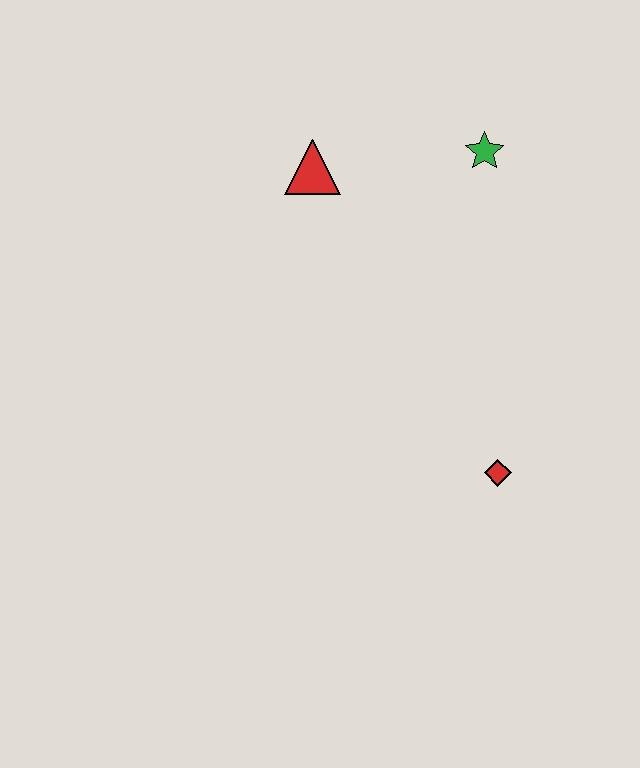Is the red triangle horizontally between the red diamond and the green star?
No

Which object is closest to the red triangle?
The green star is closest to the red triangle.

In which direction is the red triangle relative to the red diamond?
The red triangle is above the red diamond.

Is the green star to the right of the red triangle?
Yes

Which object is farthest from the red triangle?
The red diamond is farthest from the red triangle.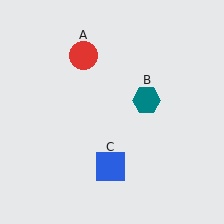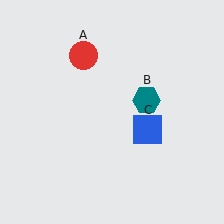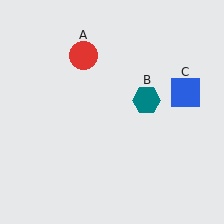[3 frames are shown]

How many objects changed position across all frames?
1 object changed position: blue square (object C).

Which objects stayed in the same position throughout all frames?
Red circle (object A) and teal hexagon (object B) remained stationary.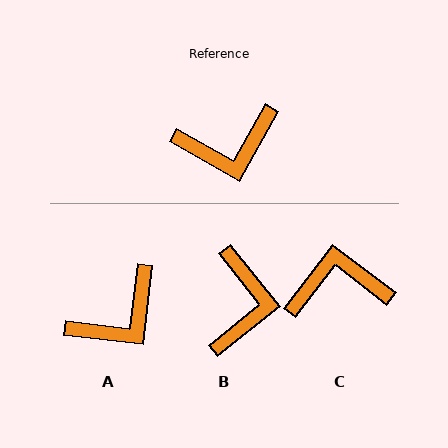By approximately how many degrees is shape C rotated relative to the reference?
Approximately 172 degrees counter-clockwise.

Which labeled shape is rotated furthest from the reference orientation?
C, about 172 degrees away.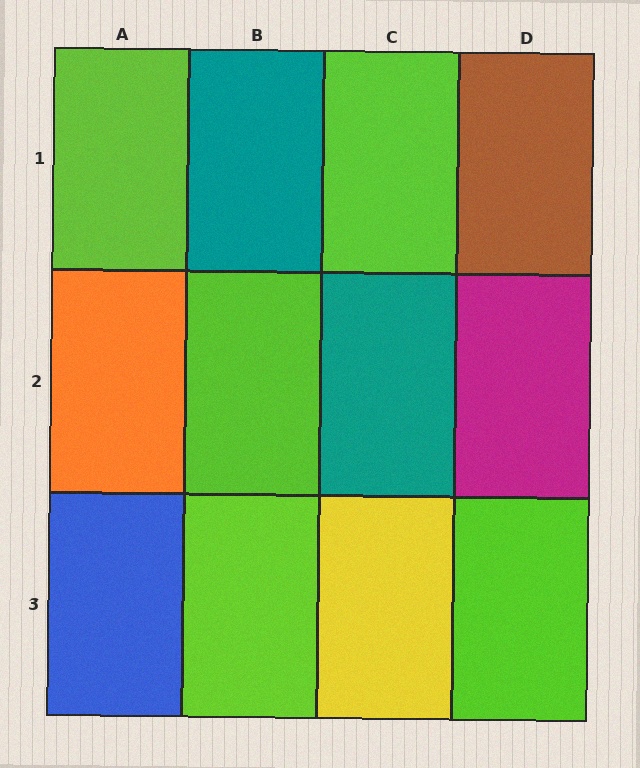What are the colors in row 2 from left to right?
Orange, lime, teal, magenta.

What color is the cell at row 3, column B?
Lime.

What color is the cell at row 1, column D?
Brown.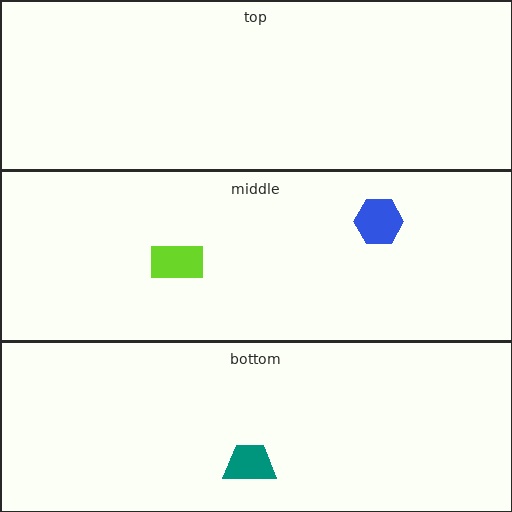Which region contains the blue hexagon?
The middle region.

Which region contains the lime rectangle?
The middle region.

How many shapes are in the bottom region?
1.